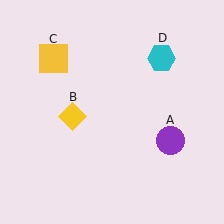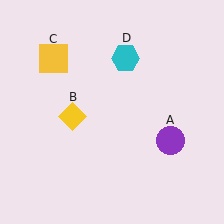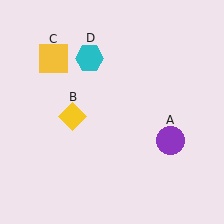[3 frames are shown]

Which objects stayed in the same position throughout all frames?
Purple circle (object A) and yellow diamond (object B) and yellow square (object C) remained stationary.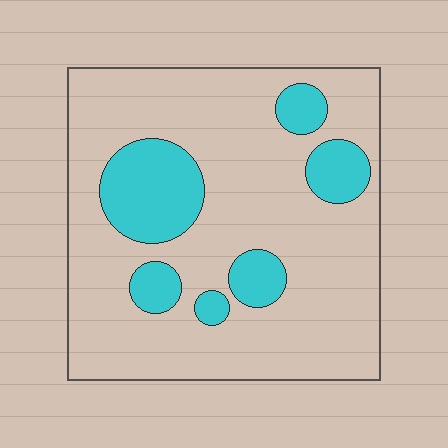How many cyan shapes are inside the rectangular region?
6.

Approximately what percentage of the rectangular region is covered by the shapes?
Approximately 20%.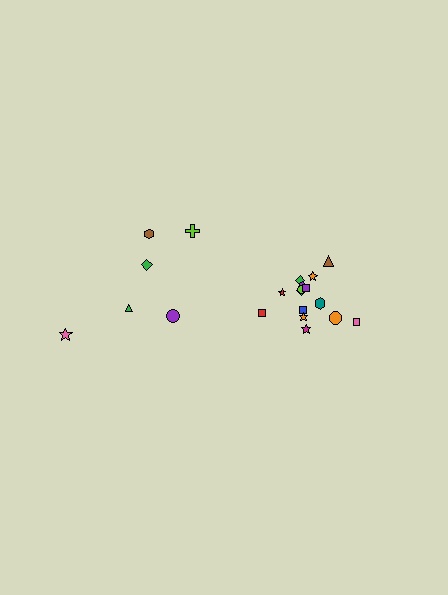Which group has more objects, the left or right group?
The right group.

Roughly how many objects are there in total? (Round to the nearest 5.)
Roughly 20 objects in total.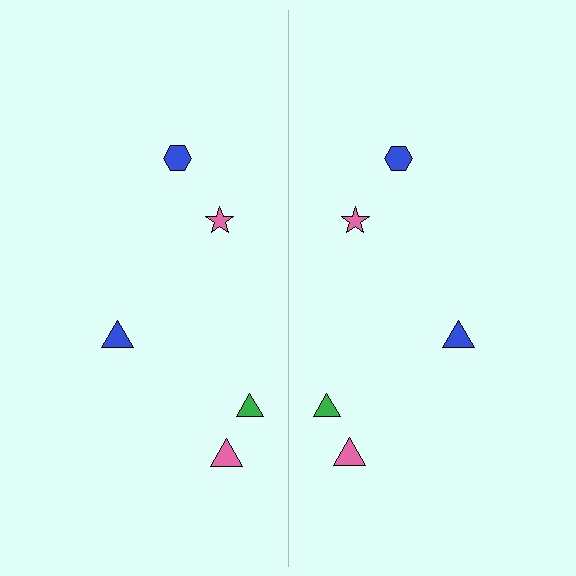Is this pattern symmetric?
Yes, this pattern has bilateral (reflection) symmetry.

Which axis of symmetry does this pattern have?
The pattern has a vertical axis of symmetry running through the center of the image.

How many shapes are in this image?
There are 10 shapes in this image.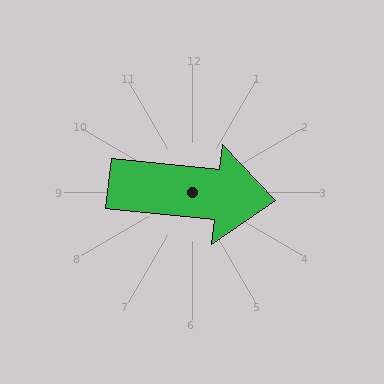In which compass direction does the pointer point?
East.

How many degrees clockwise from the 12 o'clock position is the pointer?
Approximately 96 degrees.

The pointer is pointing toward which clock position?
Roughly 3 o'clock.